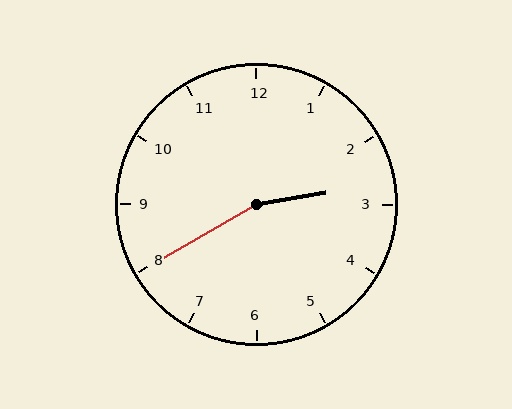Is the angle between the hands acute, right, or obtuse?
It is obtuse.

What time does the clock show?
2:40.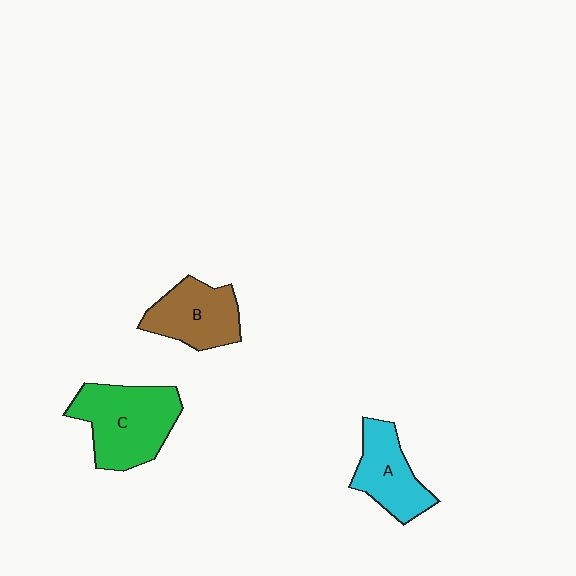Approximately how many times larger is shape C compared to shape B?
Approximately 1.4 times.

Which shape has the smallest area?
Shape A (cyan).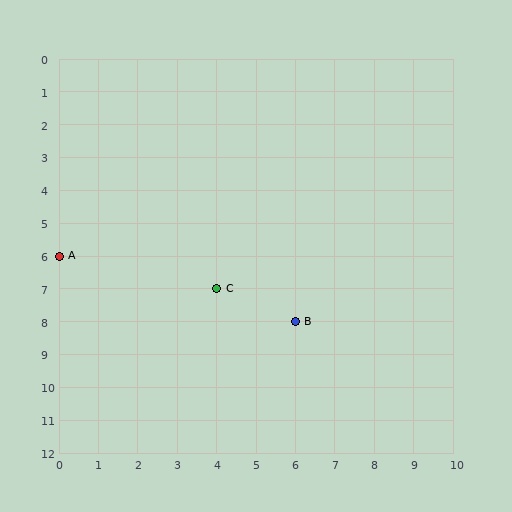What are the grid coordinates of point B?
Point B is at grid coordinates (6, 8).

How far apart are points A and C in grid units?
Points A and C are 4 columns and 1 row apart (about 4.1 grid units diagonally).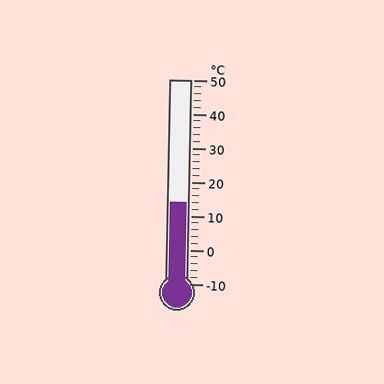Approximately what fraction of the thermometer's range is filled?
The thermometer is filled to approximately 40% of its range.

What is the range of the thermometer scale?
The thermometer scale ranges from -10°C to 50°C.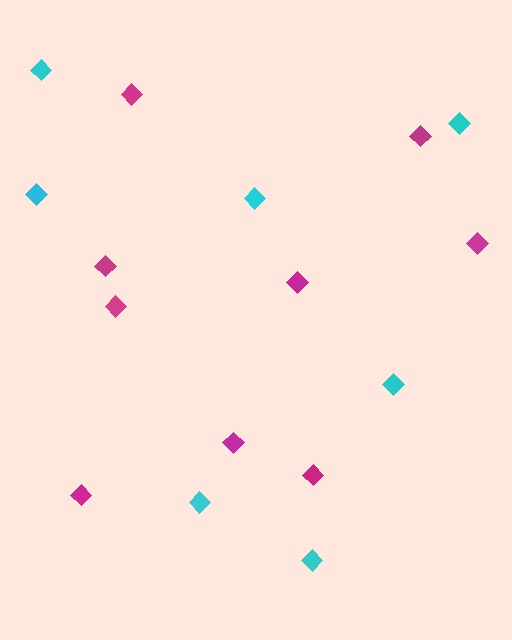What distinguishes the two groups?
There are 2 groups: one group of cyan diamonds (7) and one group of magenta diamonds (9).